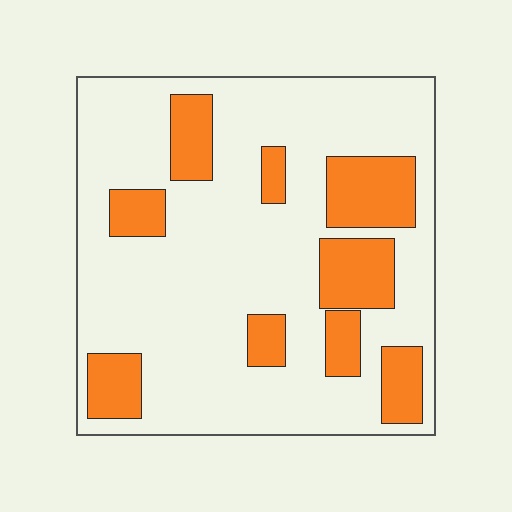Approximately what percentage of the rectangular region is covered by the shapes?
Approximately 25%.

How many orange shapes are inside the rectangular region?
9.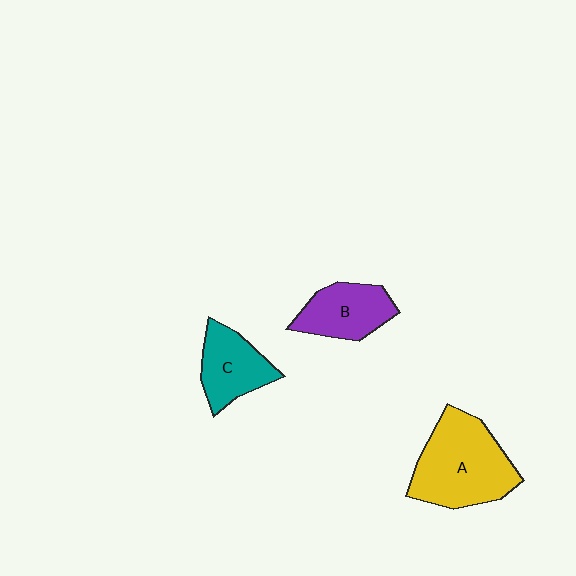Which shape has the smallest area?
Shape C (teal).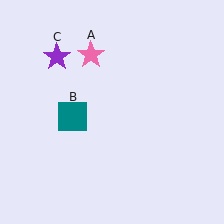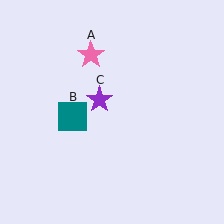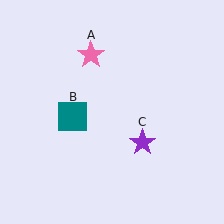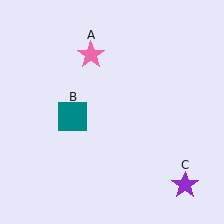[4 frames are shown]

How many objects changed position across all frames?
1 object changed position: purple star (object C).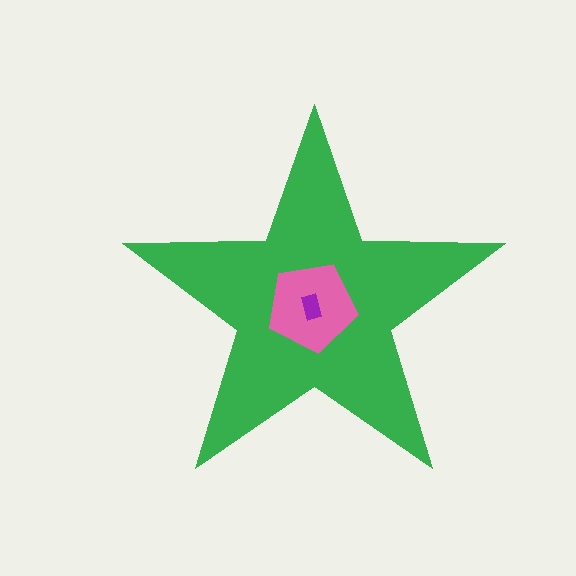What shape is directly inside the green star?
The pink pentagon.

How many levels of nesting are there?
3.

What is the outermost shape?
The green star.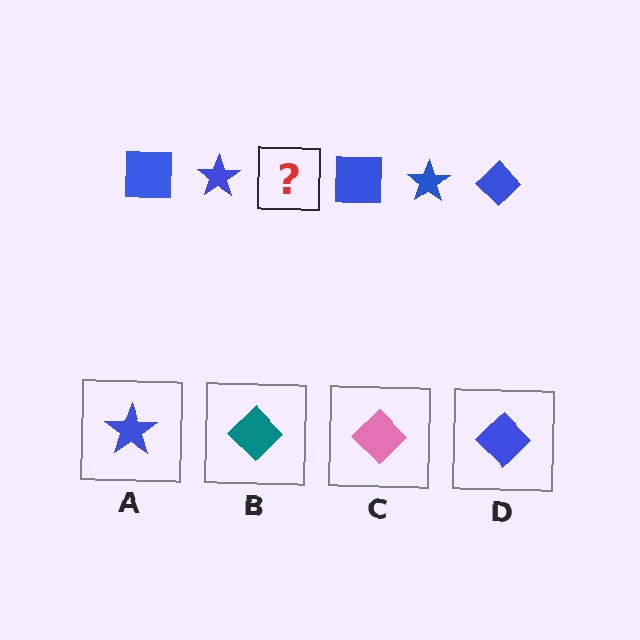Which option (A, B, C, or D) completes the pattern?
D.